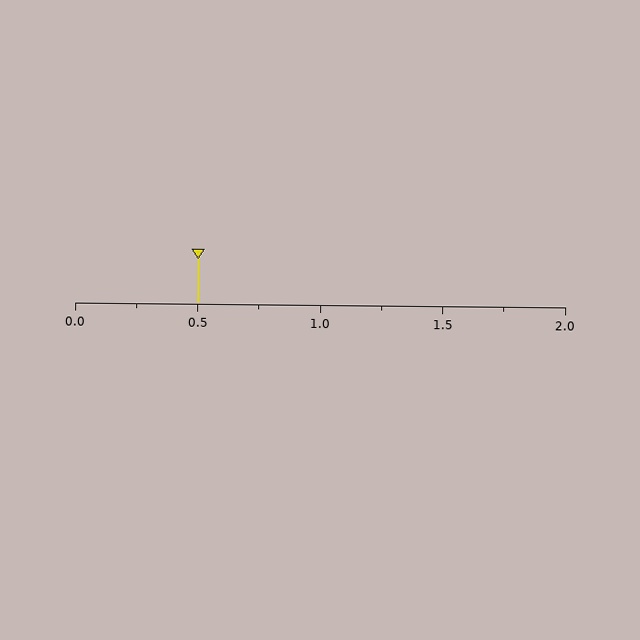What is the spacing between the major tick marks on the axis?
The major ticks are spaced 0.5 apart.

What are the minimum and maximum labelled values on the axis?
The axis runs from 0.0 to 2.0.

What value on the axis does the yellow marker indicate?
The marker indicates approximately 0.5.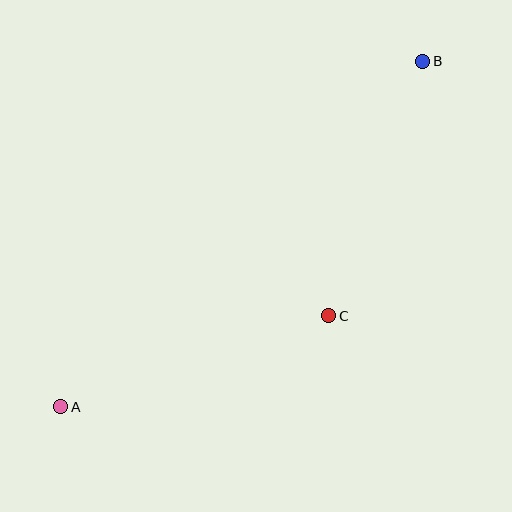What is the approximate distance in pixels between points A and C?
The distance between A and C is approximately 283 pixels.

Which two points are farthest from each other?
Points A and B are farthest from each other.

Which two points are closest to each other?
Points B and C are closest to each other.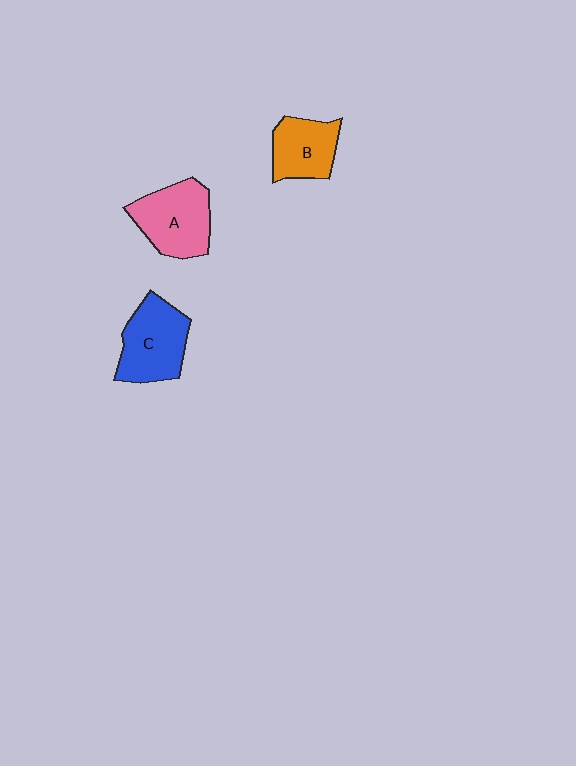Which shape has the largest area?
Shape C (blue).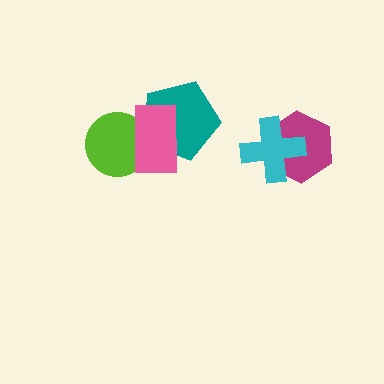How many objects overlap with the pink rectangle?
2 objects overlap with the pink rectangle.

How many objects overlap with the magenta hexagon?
1 object overlaps with the magenta hexagon.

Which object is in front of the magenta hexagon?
The cyan cross is in front of the magenta hexagon.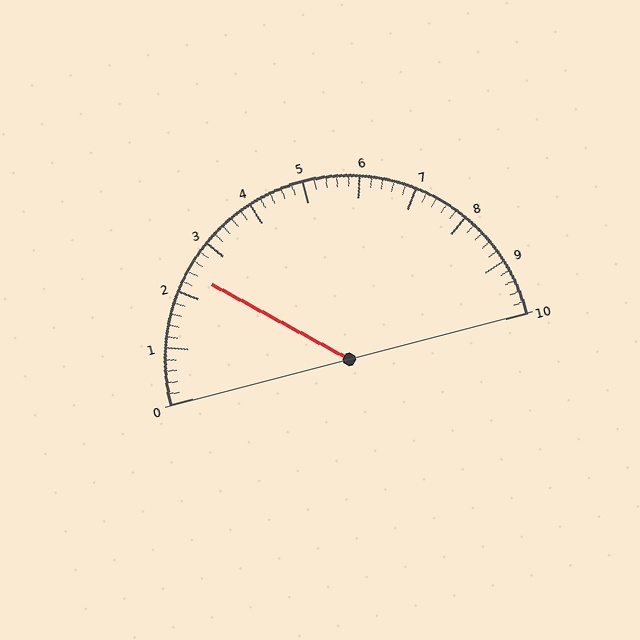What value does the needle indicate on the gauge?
The needle indicates approximately 2.4.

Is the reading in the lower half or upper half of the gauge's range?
The reading is in the lower half of the range (0 to 10).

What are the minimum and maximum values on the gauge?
The gauge ranges from 0 to 10.